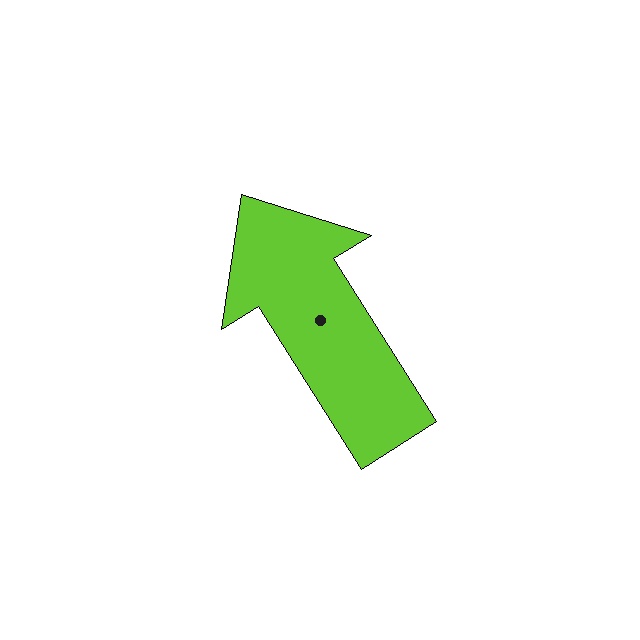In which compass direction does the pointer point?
Northwest.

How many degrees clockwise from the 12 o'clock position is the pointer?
Approximately 328 degrees.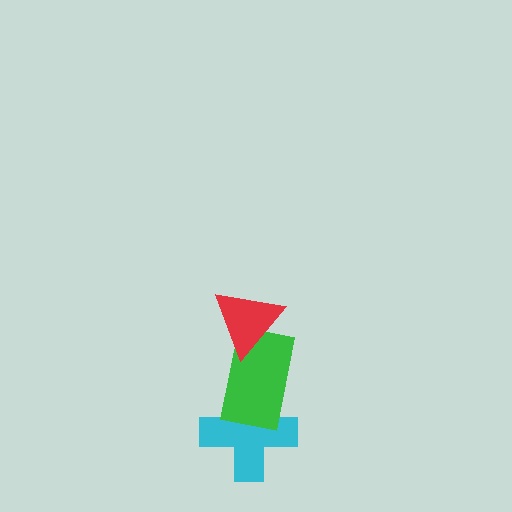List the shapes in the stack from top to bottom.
From top to bottom: the red triangle, the green rectangle, the cyan cross.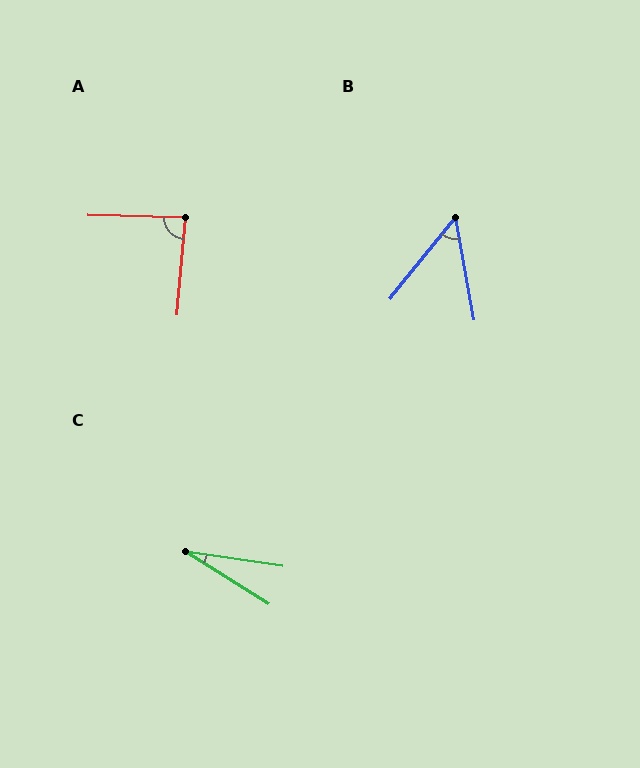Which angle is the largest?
A, at approximately 87 degrees.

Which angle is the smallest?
C, at approximately 24 degrees.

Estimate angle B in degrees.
Approximately 49 degrees.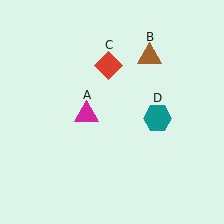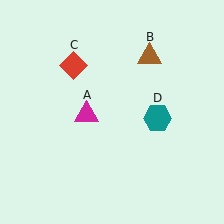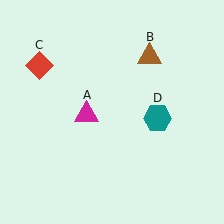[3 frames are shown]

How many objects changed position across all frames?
1 object changed position: red diamond (object C).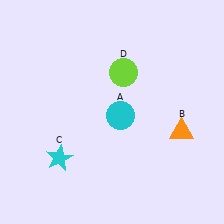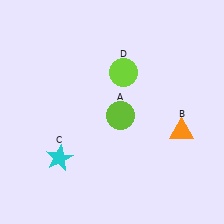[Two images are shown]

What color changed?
The circle (A) changed from cyan in Image 1 to lime in Image 2.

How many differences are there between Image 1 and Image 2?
There is 1 difference between the two images.